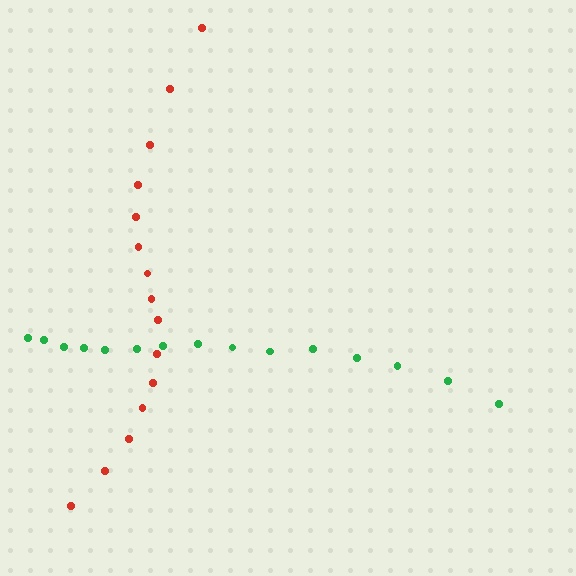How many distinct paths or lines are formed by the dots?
There are 2 distinct paths.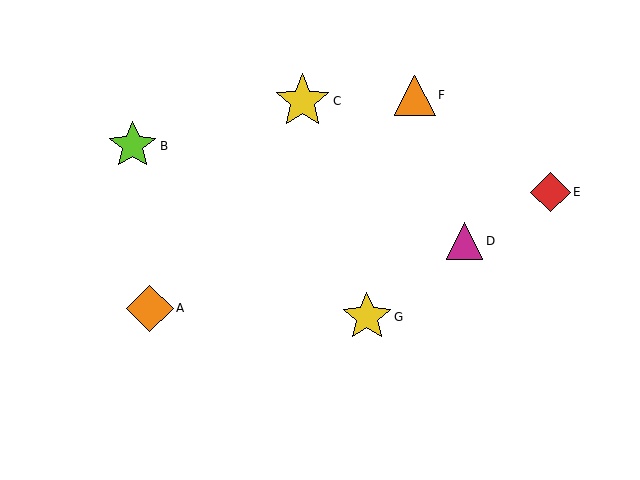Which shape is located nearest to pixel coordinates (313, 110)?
The yellow star (labeled C) at (302, 101) is nearest to that location.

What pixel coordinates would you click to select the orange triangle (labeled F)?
Click at (415, 95) to select the orange triangle F.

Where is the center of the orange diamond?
The center of the orange diamond is at (150, 308).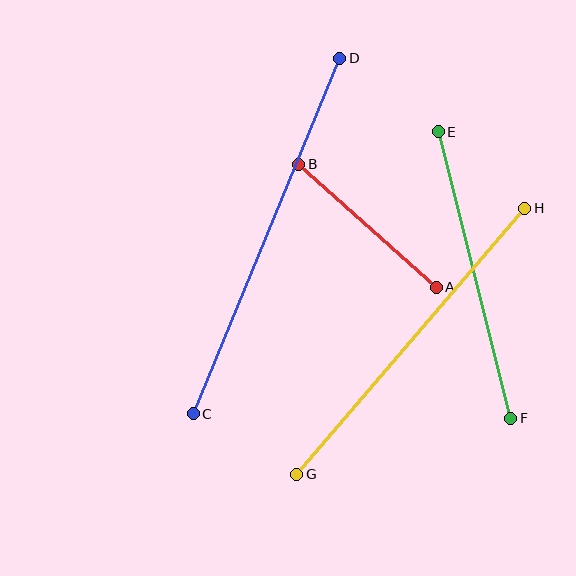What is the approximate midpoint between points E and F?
The midpoint is at approximately (475, 275) pixels.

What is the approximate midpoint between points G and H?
The midpoint is at approximately (411, 341) pixels.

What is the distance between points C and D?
The distance is approximately 384 pixels.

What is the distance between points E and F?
The distance is approximately 296 pixels.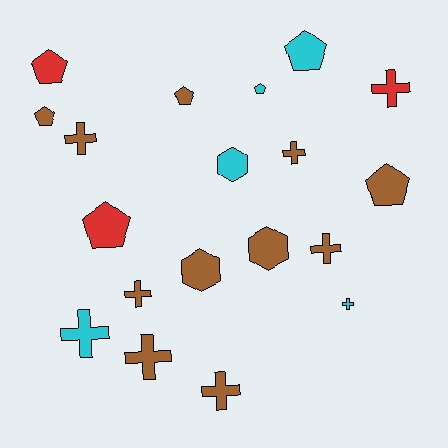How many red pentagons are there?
There are 2 red pentagons.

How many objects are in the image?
There are 19 objects.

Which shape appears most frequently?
Cross, with 9 objects.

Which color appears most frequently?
Brown, with 11 objects.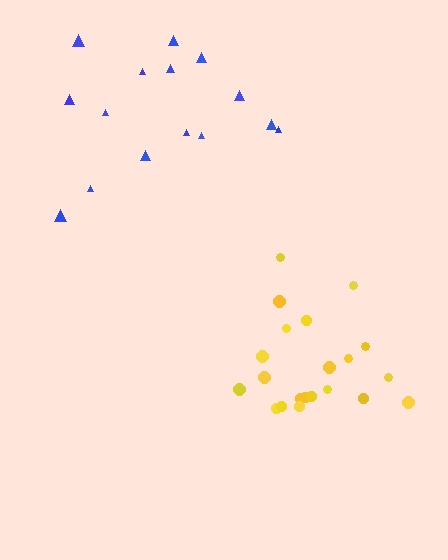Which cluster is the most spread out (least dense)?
Blue.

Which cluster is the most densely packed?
Yellow.